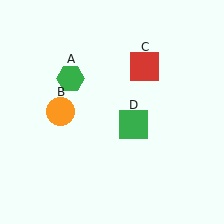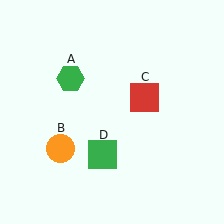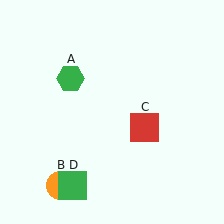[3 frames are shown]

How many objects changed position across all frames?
3 objects changed position: orange circle (object B), red square (object C), green square (object D).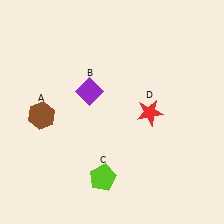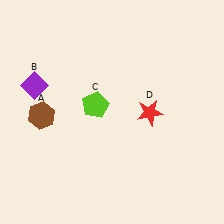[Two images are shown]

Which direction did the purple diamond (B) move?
The purple diamond (B) moved left.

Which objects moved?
The objects that moved are: the purple diamond (B), the lime pentagon (C).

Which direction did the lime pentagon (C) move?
The lime pentagon (C) moved up.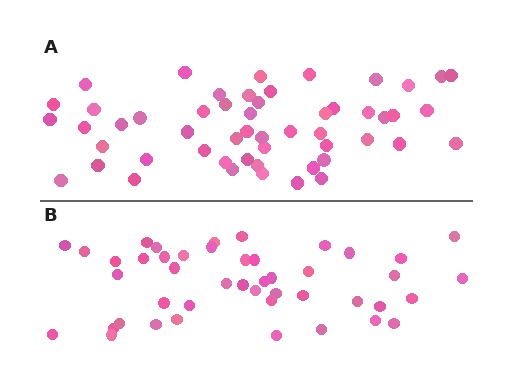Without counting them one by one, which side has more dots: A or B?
Region A (the top region) has more dots.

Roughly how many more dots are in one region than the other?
Region A has roughly 8 or so more dots than region B.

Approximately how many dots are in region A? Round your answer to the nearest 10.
About 50 dots. (The exact count is 53, which rounds to 50.)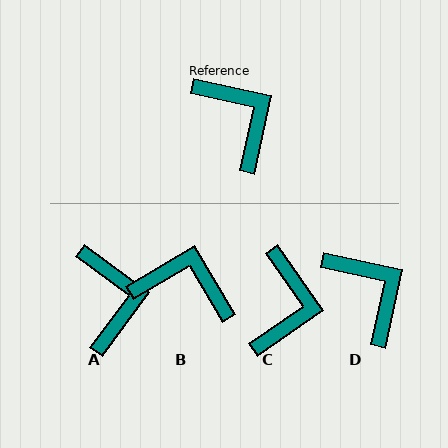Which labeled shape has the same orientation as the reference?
D.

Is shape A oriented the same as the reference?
No, it is off by about 24 degrees.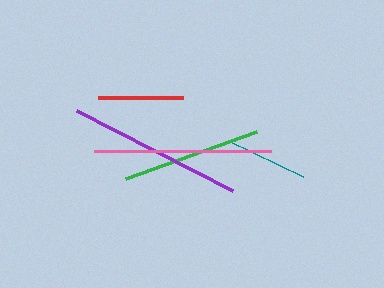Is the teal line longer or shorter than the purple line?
The purple line is longer than the teal line.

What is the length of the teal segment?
The teal segment is approximately 83 pixels long.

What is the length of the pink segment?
The pink segment is approximately 177 pixels long.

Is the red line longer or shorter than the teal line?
The red line is longer than the teal line.